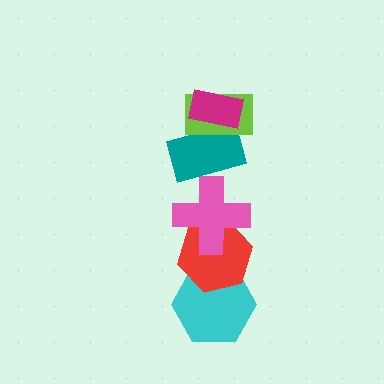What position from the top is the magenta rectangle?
The magenta rectangle is 1st from the top.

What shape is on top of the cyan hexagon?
The red hexagon is on top of the cyan hexagon.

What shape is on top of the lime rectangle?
The magenta rectangle is on top of the lime rectangle.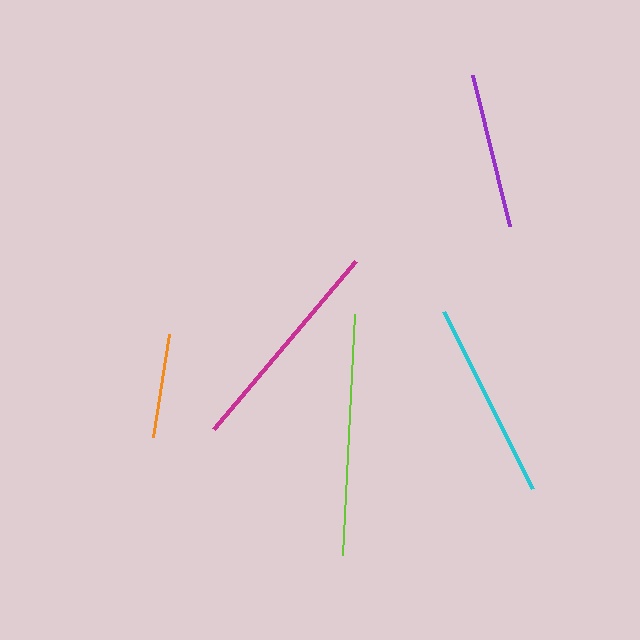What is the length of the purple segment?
The purple segment is approximately 156 pixels long.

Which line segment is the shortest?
The orange line is the shortest at approximately 105 pixels.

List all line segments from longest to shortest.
From longest to shortest: lime, magenta, cyan, purple, orange.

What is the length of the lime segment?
The lime segment is approximately 241 pixels long.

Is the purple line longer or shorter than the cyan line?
The cyan line is longer than the purple line.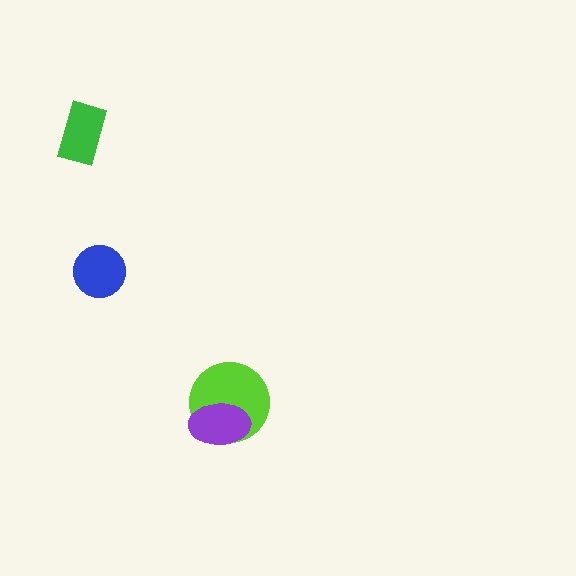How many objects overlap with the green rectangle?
0 objects overlap with the green rectangle.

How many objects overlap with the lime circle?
1 object overlaps with the lime circle.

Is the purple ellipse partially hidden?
No, no other shape covers it.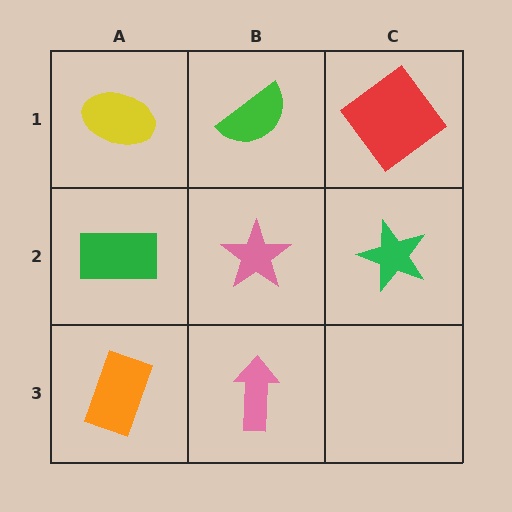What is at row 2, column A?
A green rectangle.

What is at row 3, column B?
A pink arrow.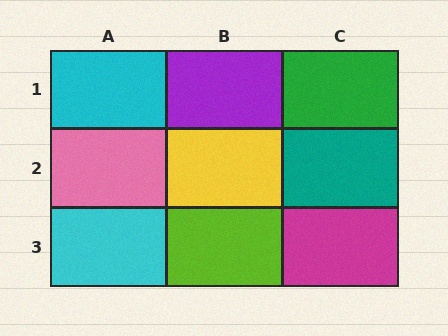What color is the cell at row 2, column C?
Teal.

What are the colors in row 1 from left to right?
Cyan, purple, green.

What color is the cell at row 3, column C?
Magenta.